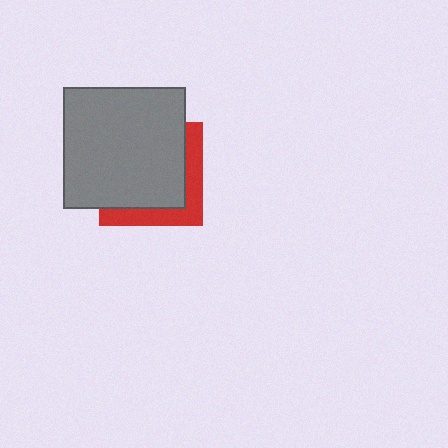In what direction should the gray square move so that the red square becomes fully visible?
The gray square should move toward the upper-left. That is the shortest direction to clear the overlap and leave the red square fully visible.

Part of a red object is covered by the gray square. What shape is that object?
It is a square.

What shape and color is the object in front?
The object in front is a gray square.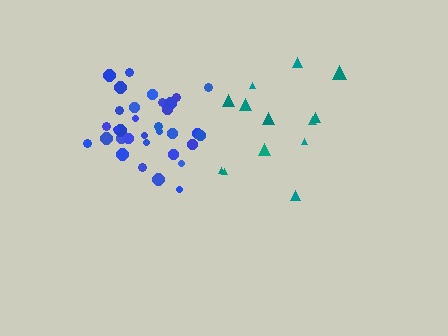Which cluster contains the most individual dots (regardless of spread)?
Blue (34).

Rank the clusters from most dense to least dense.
blue, teal.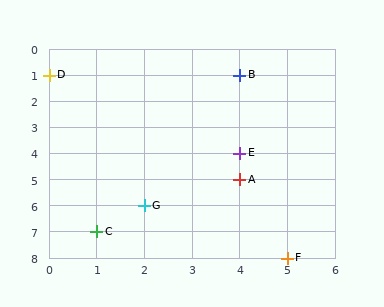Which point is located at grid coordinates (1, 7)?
Point C is at (1, 7).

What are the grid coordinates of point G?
Point G is at grid coordinates (2, 6).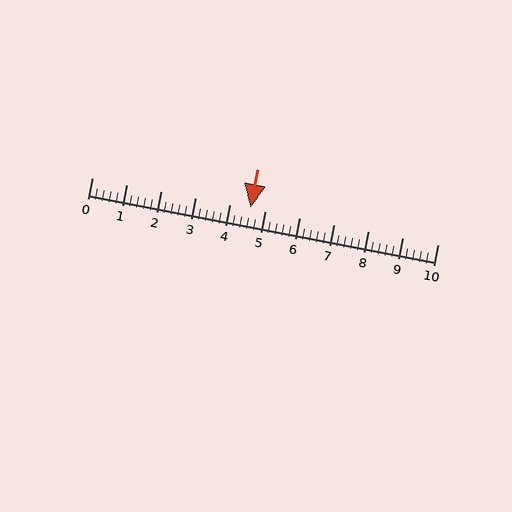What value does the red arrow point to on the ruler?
The red arrow points to approximately 4.6.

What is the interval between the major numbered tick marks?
The major tick marks are spaced 1 units apart.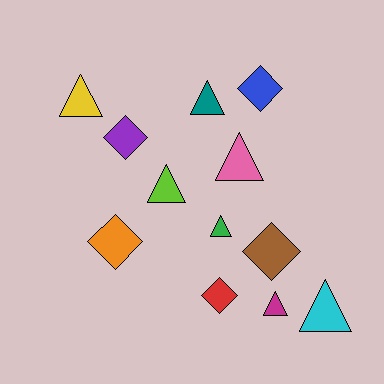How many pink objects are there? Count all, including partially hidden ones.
There is 1 pink object.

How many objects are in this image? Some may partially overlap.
There are 12 objects.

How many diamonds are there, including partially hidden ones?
There are 5 diamonds.